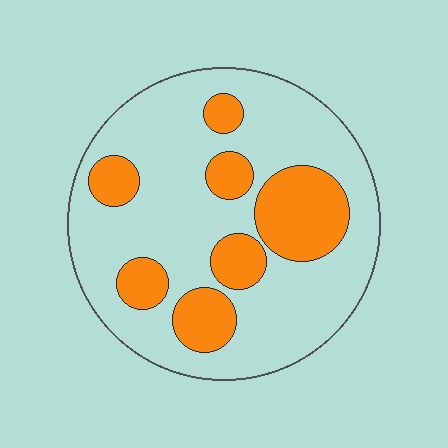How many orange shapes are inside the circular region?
7.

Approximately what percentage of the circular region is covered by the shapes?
Approximately 25%.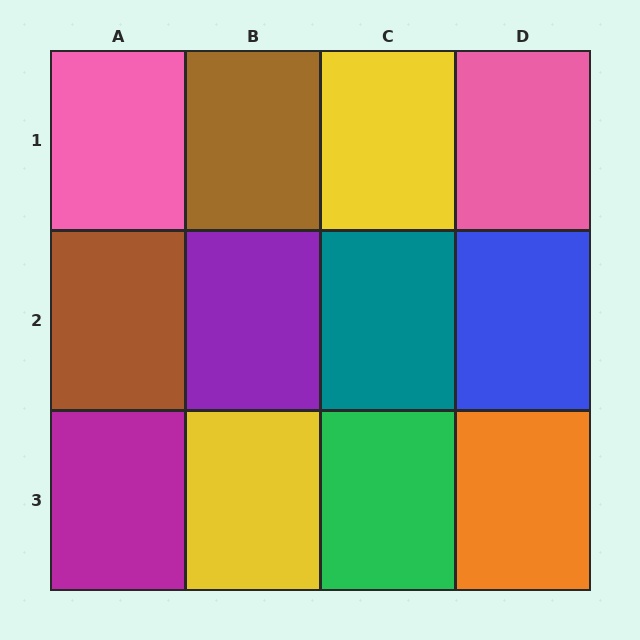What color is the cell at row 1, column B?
Brown.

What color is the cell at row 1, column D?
Pink.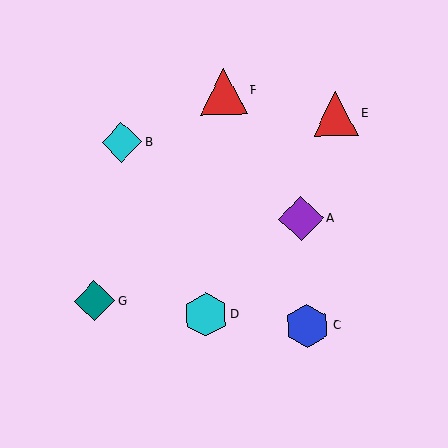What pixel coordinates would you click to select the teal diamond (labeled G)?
Click at (95, 301) to select the teal diamond G.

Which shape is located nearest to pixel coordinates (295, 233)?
The purple diamond (labeled A) at (301, 219) is nearest to that location.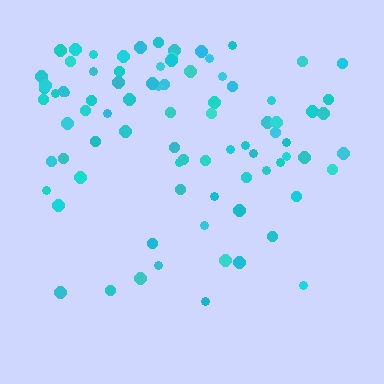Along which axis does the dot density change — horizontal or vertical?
Vertical.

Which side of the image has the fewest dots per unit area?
The bottom.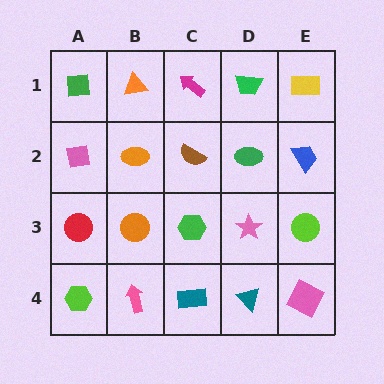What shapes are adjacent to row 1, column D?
A green ellipse (row 2, column D), a magenta arrow (row 1, column C), a yellow rectangle (row 1, column E).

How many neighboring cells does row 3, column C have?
4.